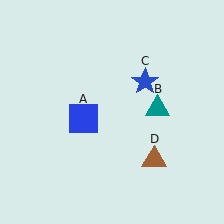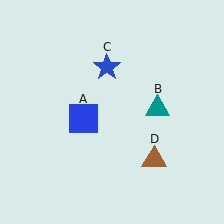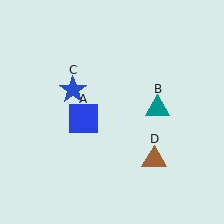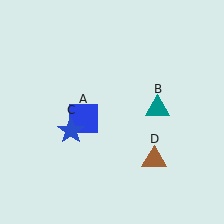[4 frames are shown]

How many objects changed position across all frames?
1 object changed position: blue star (object C).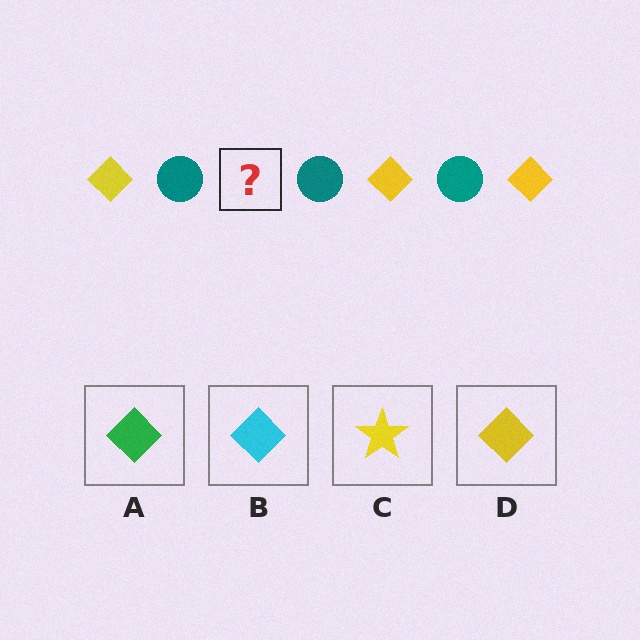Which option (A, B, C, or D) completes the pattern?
D.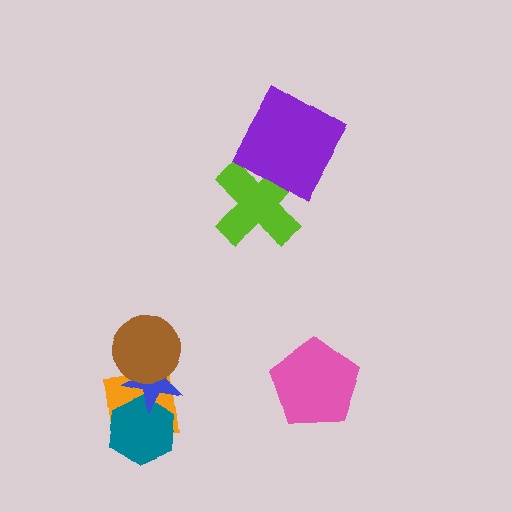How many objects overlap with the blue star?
3 objects overlap with the blue star.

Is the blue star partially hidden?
Yes, it is partially covered by another shape.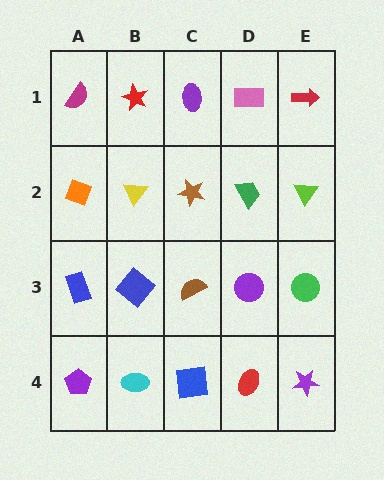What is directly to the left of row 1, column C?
A red star.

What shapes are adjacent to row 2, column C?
A purple ellipse (row 1, column C), a brown semicircle (row 3, column C), a yellow triangle (row 2, column B), a green trapezoid (row 2, column D).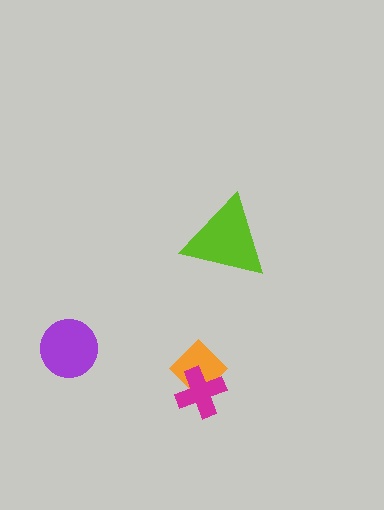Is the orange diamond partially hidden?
Yes, it is partially covered by another shape.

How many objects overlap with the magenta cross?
1 object overlaps with the magenta cross.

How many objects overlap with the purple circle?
0 objects overlap with the purple circle.